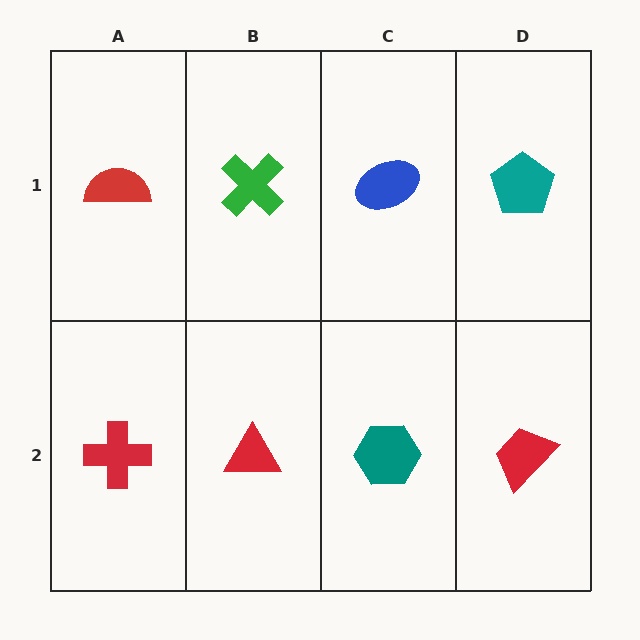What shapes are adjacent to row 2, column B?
A green cross (row 1, column B), a red cross (row 2, column A), a teal hexagon (row 2, column C).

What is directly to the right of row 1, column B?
A blue ellipse.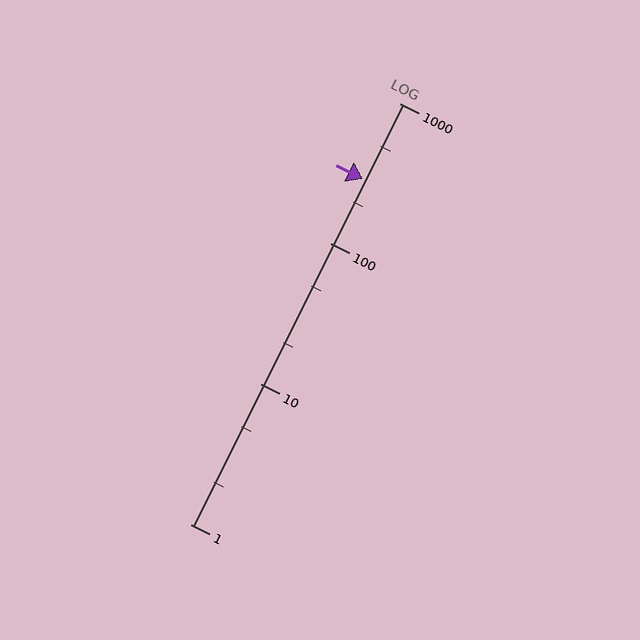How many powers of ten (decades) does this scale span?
The scale spans 3 decades, from 1 to 1000.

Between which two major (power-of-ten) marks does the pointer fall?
The pointer is between 100 and 1000.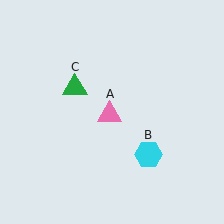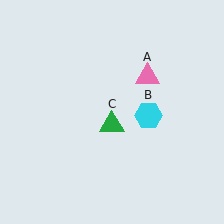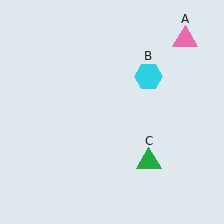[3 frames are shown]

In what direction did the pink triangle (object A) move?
The pink triangle (object A) moved up and to the right.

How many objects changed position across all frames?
3 objects changed position: pink triangle (object A), cyan hexagon (object B), green triangle (object C).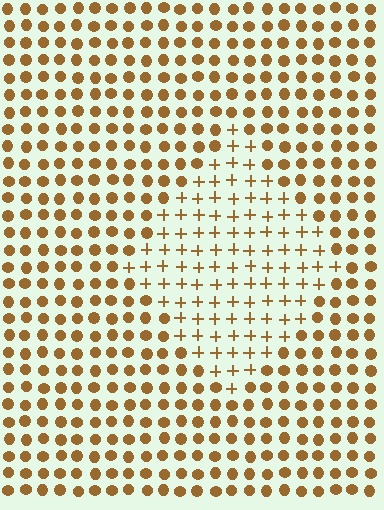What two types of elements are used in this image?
The image uses plus signs inside the diamond region and circles outside it.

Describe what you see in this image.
The image is filled with small brown elements arranged in a uniform grid. A diamond-shaped region contains plus signs, while the surrounding area contains circles. The boundary is defined purely by the change in element shape.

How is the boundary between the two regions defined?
The boundary is defined by a change in element shape: plus signs inside vs. circles outside. All elements share the same color and spacing.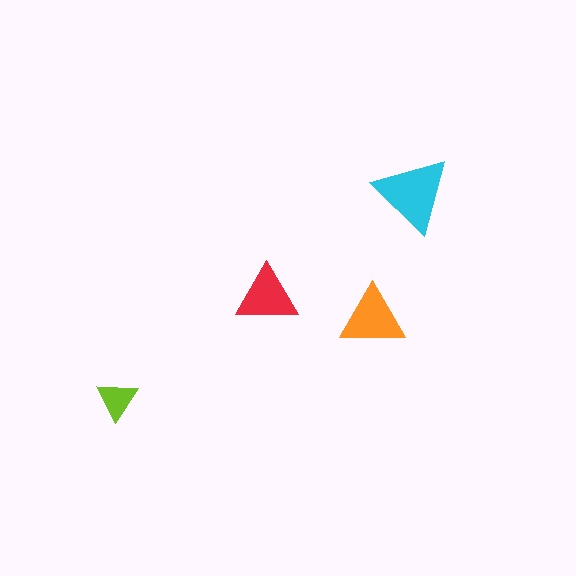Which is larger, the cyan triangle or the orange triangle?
The cyan one.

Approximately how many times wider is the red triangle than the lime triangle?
About 1.5 times wider.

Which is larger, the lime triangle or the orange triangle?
The orange one.